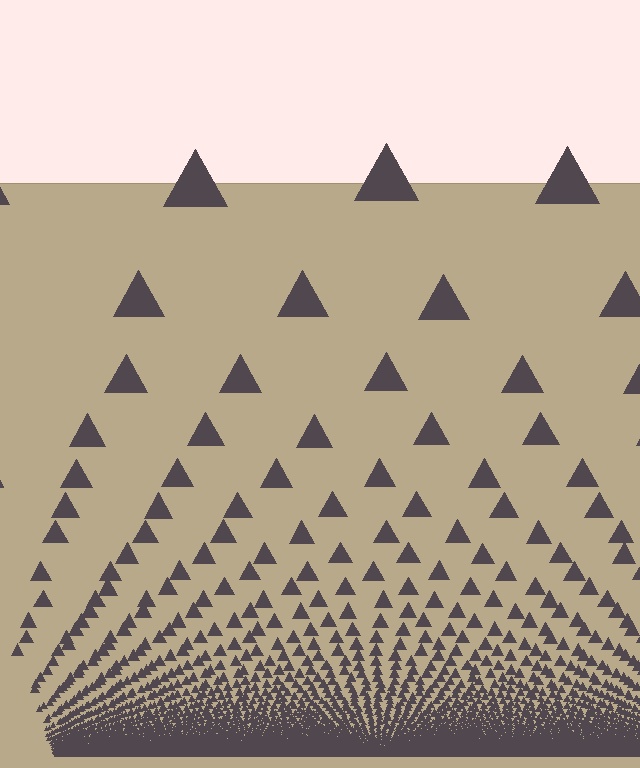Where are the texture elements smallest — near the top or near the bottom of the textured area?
Near the bottom.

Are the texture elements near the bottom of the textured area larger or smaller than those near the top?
Smaller. The gradient is inverted — elements near the bottom are smaller and denser.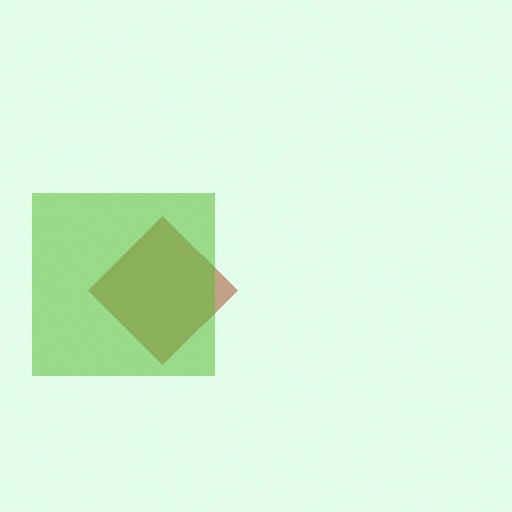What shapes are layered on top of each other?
The layered shapes are: a brown diamond, a lime square.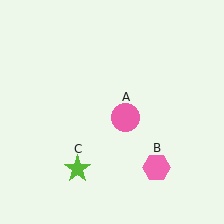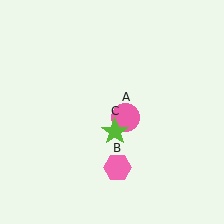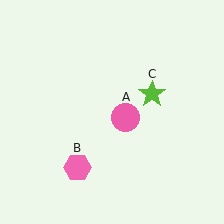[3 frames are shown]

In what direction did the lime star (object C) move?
The lime star (object C) moved up and to the right.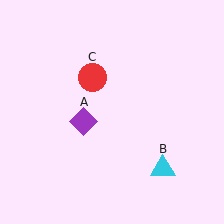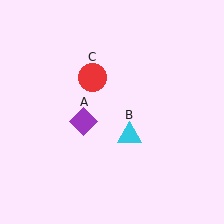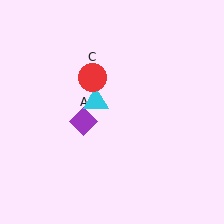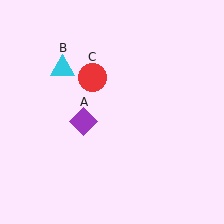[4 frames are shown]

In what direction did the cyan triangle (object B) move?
The cyan triangle (object B) moved up and to the left.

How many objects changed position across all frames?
1 object changed position: cyan triangle (object B).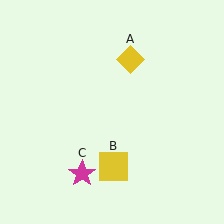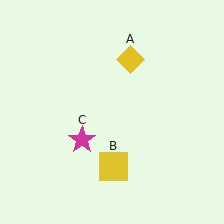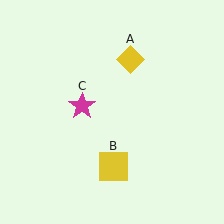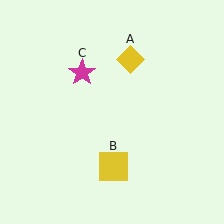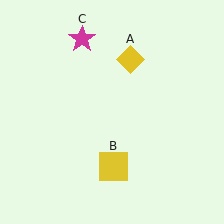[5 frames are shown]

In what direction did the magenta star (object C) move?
The magenta star (object C) moved up.